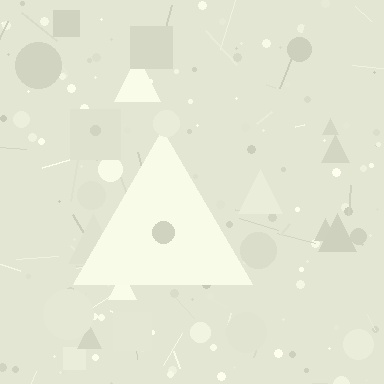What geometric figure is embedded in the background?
A triangle is embedded in the background.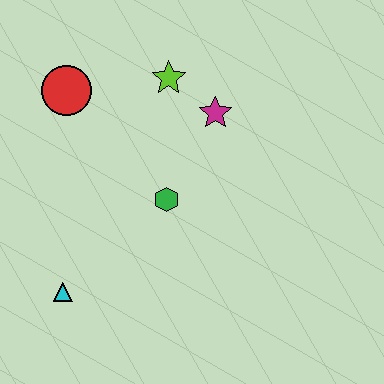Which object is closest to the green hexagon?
The magenta star is closest to the green hexagon.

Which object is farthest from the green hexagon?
The red circle is farthest from the green hexagon.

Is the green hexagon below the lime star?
Yes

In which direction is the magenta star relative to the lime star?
The magenta star is to the right of the lime star.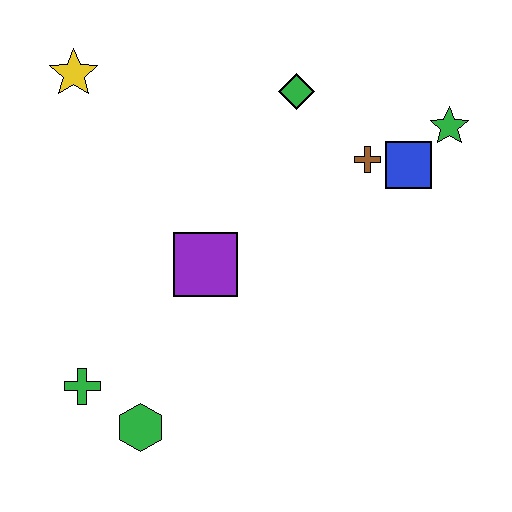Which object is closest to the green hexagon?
The green cross is closest to the green hexagon.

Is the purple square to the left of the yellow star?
No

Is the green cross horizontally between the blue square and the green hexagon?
No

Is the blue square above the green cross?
Yes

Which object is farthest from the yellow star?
The green star is farthest from the yellow star.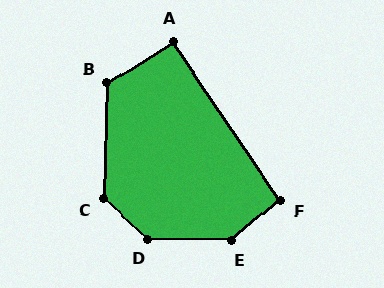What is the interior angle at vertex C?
Approximately 130 degrees (obtuse).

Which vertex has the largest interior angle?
D, at approximately 140 degrees.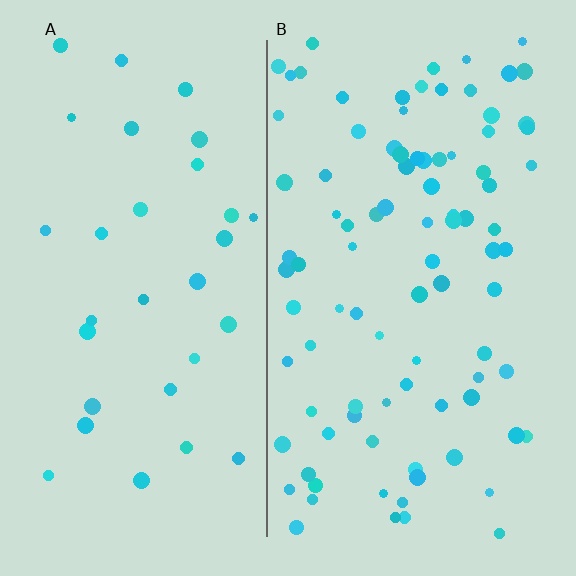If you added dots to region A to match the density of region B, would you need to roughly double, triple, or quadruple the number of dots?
Approximately triple.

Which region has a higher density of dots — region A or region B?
B (the right).